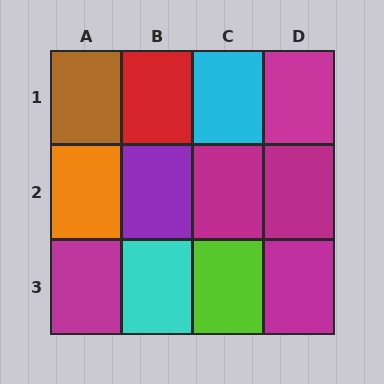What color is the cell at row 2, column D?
Magenta.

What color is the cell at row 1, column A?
Brown.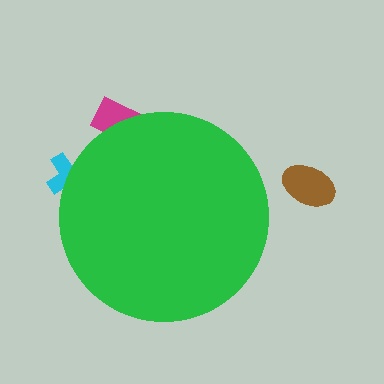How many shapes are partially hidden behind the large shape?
2 shapes are partially hidden.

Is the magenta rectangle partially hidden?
Yes, the magenta rectangle is partially hidden behind the green circle.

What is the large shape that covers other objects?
A green circle.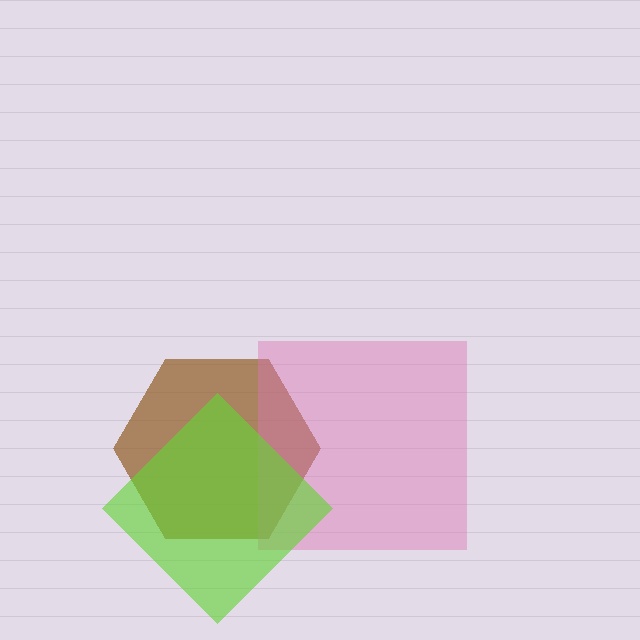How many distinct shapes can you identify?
There are 3 distinct shapes: a brown hexagon, a pink square, a lime diamond.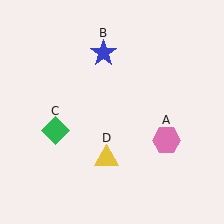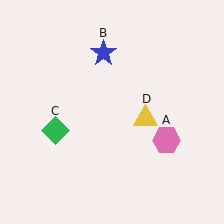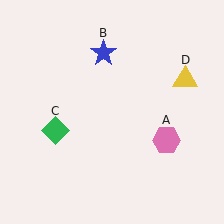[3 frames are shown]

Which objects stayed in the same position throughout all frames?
Pink hexagon (object A) and blue star (object B) and green diamond (object C) remained stationary.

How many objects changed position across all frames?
1 object changed position: yellow triangle (object D).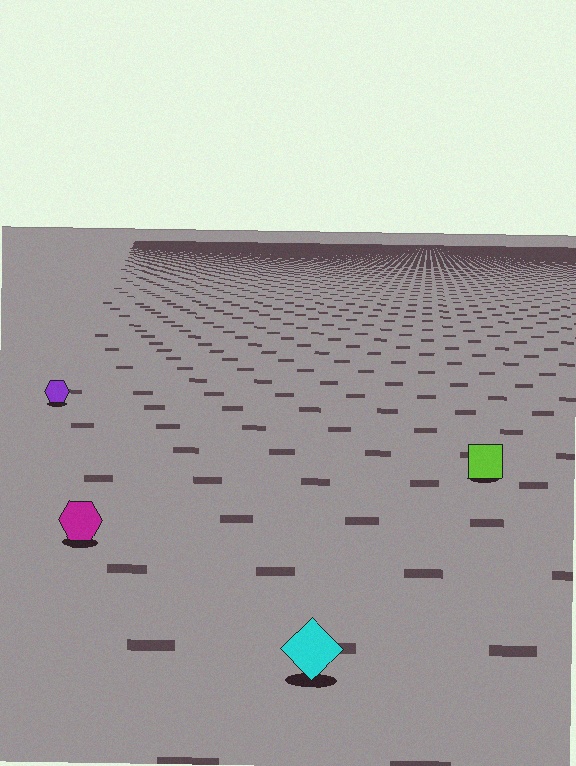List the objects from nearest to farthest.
From nearest to farthest: the cyan diamond, the magenta hexagon, the lime square, the purple hexagon.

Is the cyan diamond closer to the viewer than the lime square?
Yes. The cyan diamond is closer — you can tell from the texture gradient: the ground texture is coarser near it.